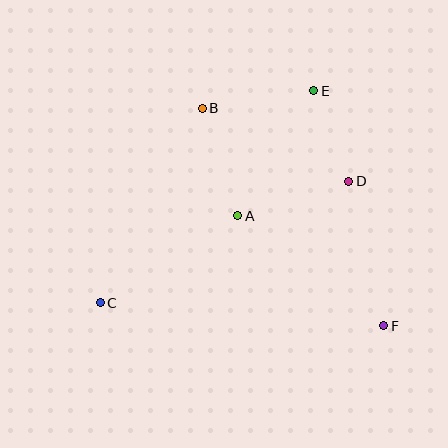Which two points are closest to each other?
Points D and E are closest to each other.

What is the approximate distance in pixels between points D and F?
The distance between D and F is approximately 148 pixels.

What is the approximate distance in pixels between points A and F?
The distance between A and F is approximately 183 pixels.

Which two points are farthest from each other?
Points C and E are farthest from each other.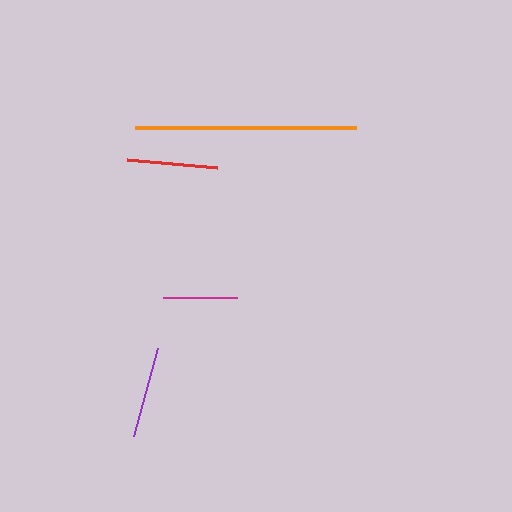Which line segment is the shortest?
The magenta line is the shortest at approximately 75 pixels.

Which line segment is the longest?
The orange line is the longest at approximately 221 pixels.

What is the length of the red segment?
The red segment is approximately 90 pixels long.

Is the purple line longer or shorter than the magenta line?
The purple line is longer than the magenta line.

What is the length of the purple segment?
The purple segment is approximately 92 pixels long.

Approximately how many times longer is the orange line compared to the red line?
The orange line is approximately 2.4 times the length of the red line.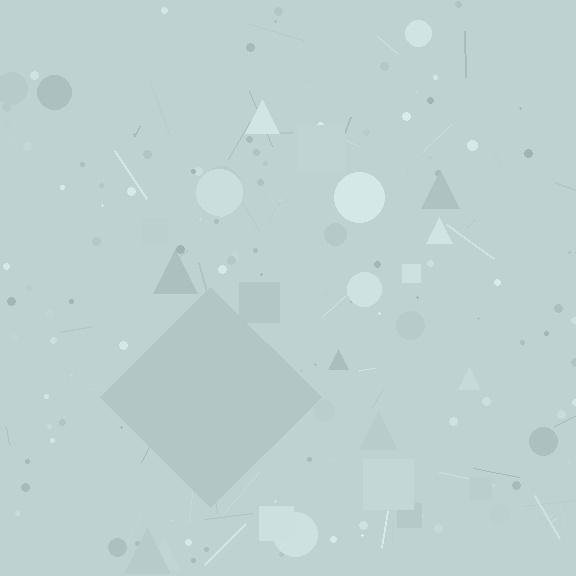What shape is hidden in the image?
A diamond is hidden in the image.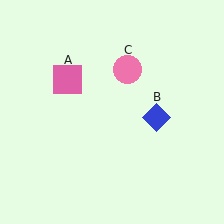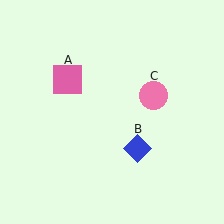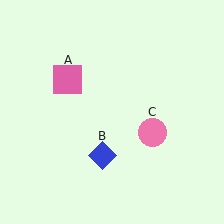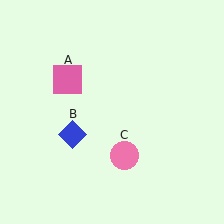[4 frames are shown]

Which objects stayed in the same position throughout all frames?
Pink square (object A) remained stationary.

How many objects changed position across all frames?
2 objects changed position: blue diamond (object B), pink circle (object C).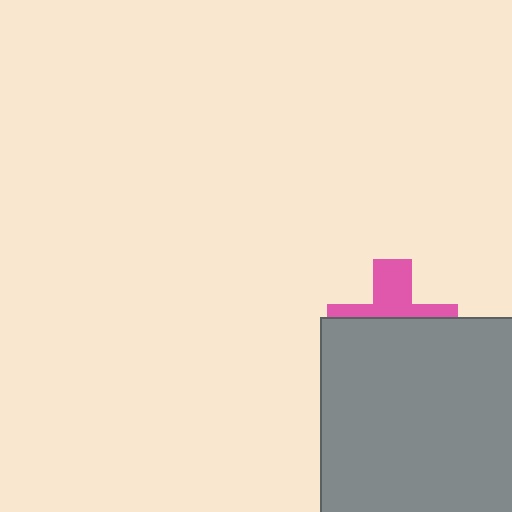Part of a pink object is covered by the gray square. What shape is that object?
It is a cross.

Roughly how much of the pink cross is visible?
A small part of it is visible (roughly 41%).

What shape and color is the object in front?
The object in front is a gray square.